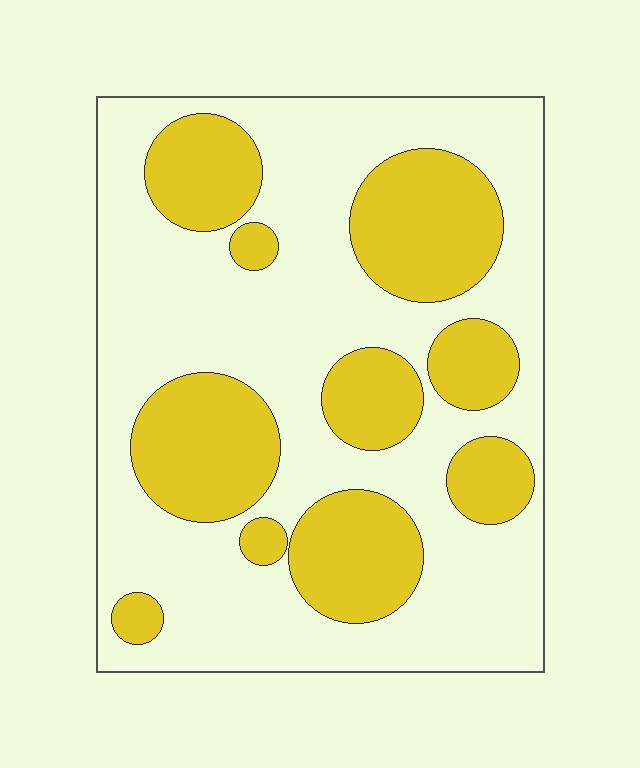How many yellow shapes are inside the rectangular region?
10.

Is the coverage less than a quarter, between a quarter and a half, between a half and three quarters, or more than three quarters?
Between a quarter and a half.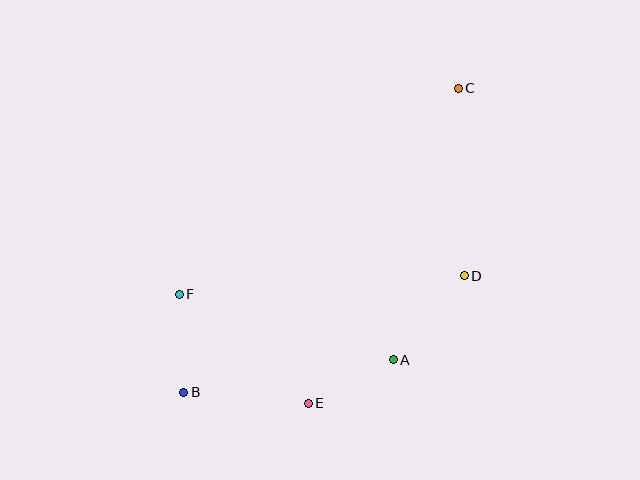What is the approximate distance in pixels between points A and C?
The distance between A and C is approximately 279 pixels.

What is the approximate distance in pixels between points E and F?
The distance between E and F is approximately 169 pixels.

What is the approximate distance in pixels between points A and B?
The distance between A and B is approximately 212 pixels.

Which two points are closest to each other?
Points A and E are closest to each other.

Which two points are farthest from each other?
Points B and C are farthest from each other.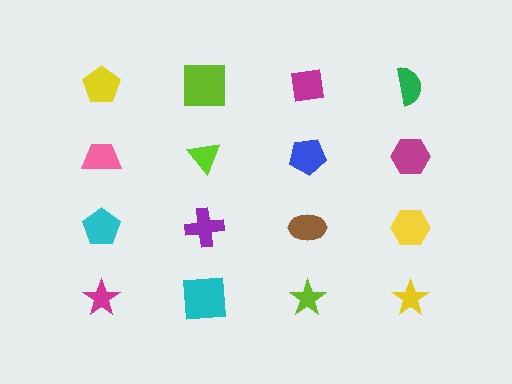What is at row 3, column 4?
A yellow hexagon.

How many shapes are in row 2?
4 shapes.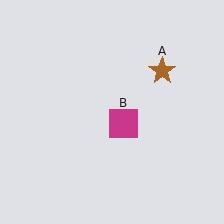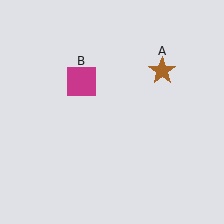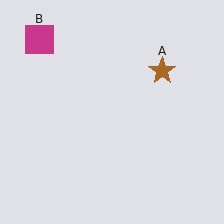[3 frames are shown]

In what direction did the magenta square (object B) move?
The magenta square (object B) moved up and to the left.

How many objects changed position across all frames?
1 object changed position: magenta square (object B).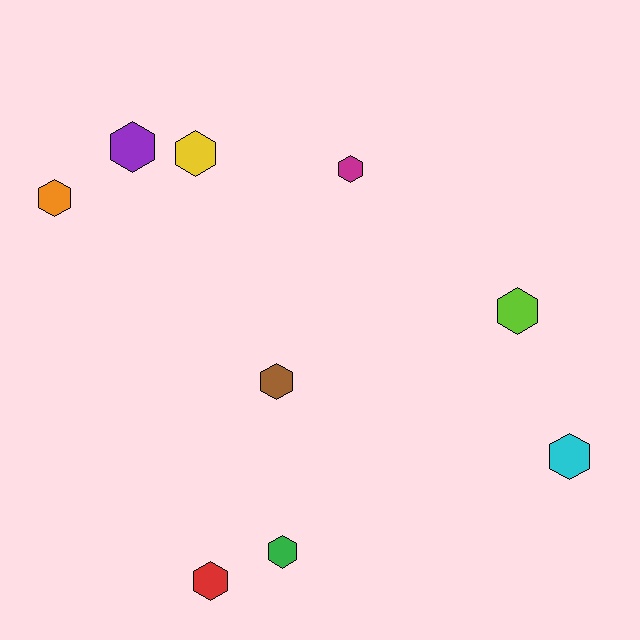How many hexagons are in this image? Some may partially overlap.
There are 9 hexagons.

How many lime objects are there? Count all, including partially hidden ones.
There is 1 lime object.